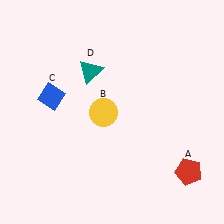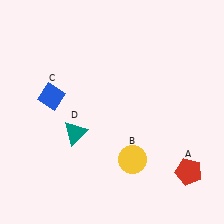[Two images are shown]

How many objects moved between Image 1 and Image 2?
2 objects moved between the two images.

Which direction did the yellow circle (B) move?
The yellow circle (B) moved down.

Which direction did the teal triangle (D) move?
The teal triangle (D) moved down.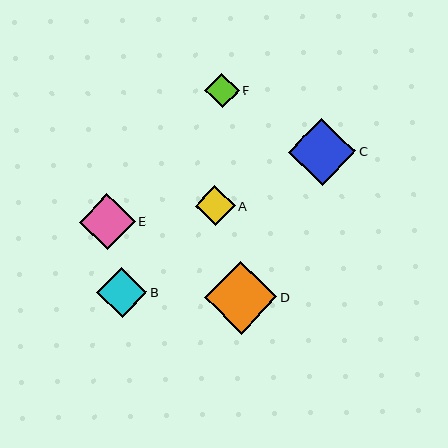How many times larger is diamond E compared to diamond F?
Diamond E is approximately 1.6 times the size of diamond F.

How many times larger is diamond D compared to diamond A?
Diamond D is approximately 1.8 times the size of diamond A.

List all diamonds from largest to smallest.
From largest to smallest: D, C, E, B, A, F.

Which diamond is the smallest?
Diamond F is the smallest with a size of approximately 35 pixels.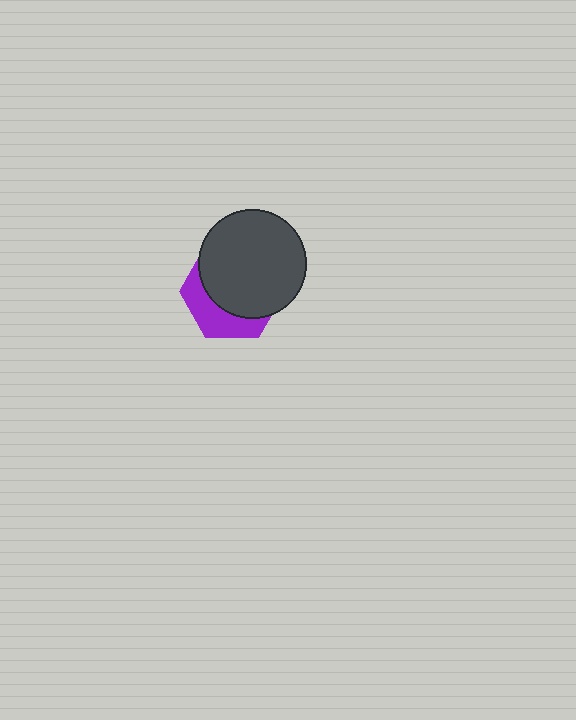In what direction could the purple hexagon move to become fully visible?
The purple hexagon could move toward the lower-left. That would shift it out from behind the dark gray circle entirely.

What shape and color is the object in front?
The object in front is a dark gray circle.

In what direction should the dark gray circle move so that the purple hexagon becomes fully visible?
The dark gray circle should move toward the upper-right. That is the shortest direction to clear the overlap and leave the purple hexagon fully visible.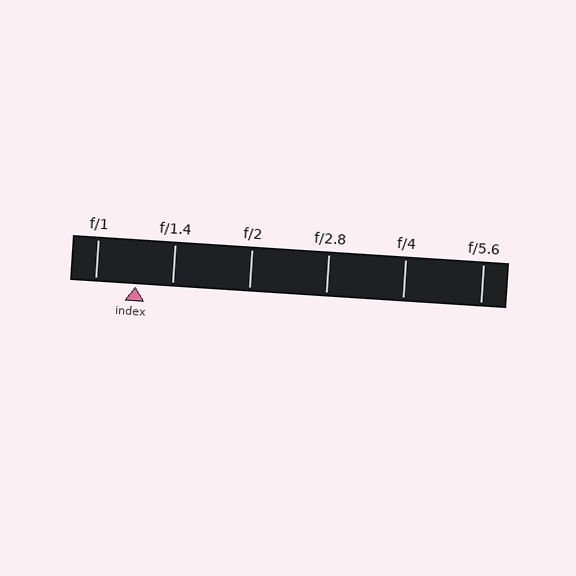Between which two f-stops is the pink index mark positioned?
The index mark is between f/1 and f/1.4.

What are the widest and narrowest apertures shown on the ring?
The widest aperture shown is f/1 and the narrowest is f/5.6.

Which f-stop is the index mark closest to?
The index mark is closest to f/1.4.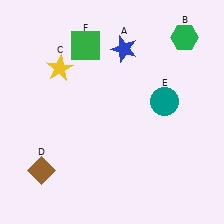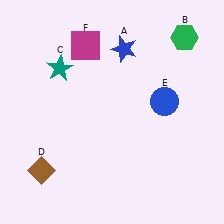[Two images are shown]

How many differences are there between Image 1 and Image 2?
There are 3 differences between the two images.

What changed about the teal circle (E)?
In Image 1, E is teal. In Image 2, it changed to blue.